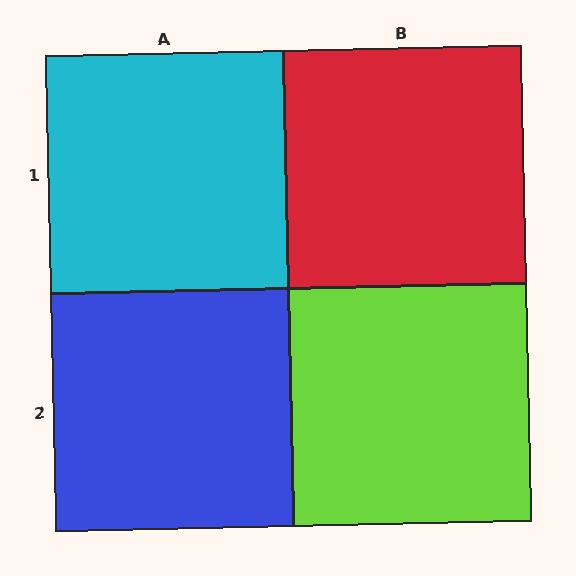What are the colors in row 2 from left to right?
Blue, lime.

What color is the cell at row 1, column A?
Cyan.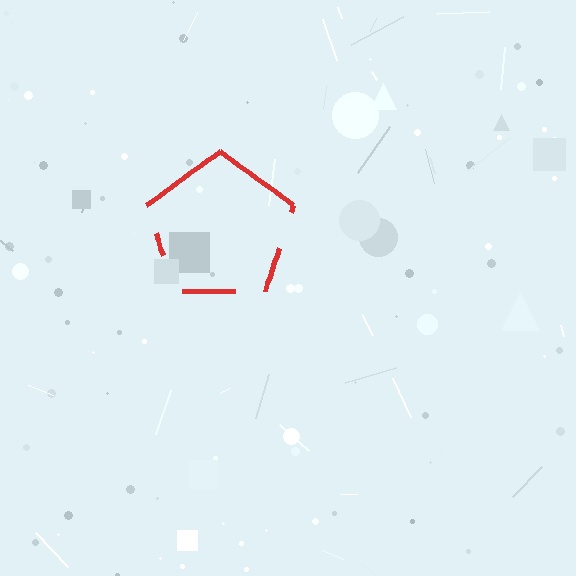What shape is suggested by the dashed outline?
The dashed outline suggests a pentagon.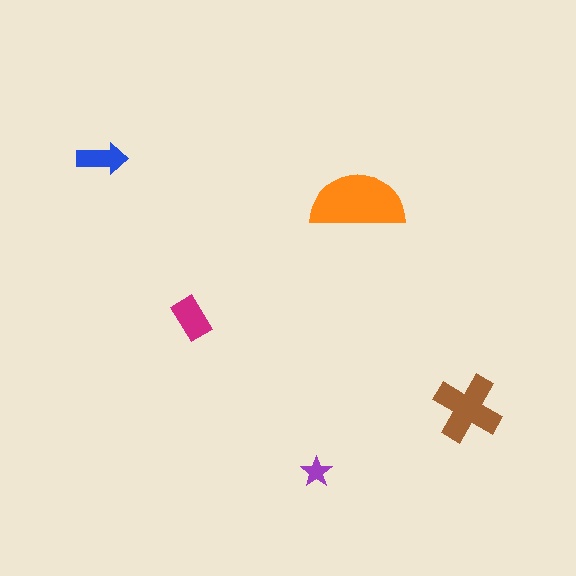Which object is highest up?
The blue arrow is topmost.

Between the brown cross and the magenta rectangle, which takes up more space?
The brown cross.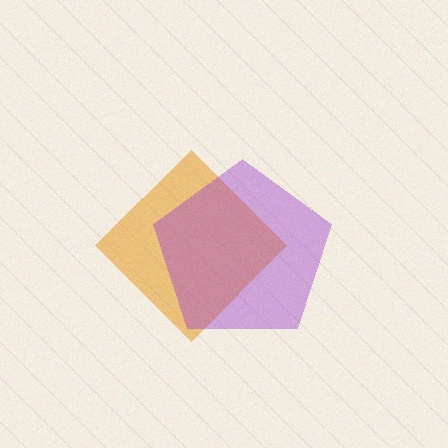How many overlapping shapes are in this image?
There are 2 overlapping shapes in the image.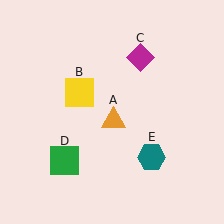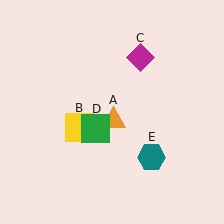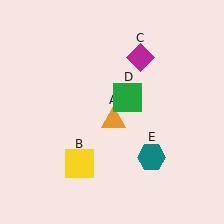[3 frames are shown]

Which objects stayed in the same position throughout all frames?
Orange triangle (object A) and magenta diamond (object C) and teal hexagon (object E) remained stationary.